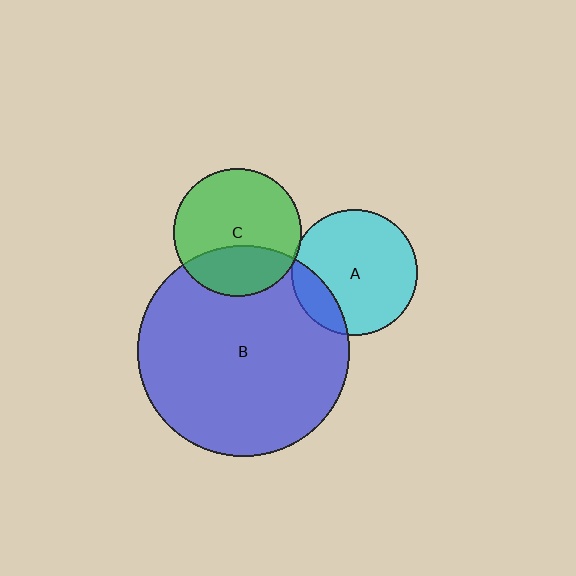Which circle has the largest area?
Circle B (blue).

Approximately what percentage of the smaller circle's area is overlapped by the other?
Approximately 30%.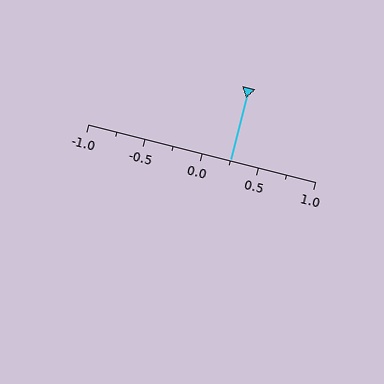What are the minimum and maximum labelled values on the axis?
The axis runs from -1.0 to 1.0.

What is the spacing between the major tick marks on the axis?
The major ticks are spaced 0.5 apart.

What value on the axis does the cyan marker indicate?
The marker indicates approximately 0.25.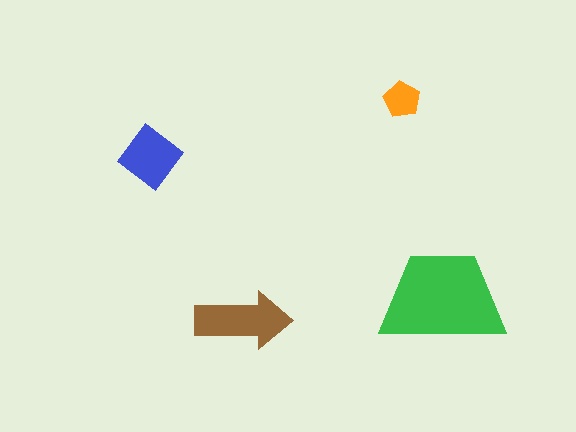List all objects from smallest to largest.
The orange pentagon, the blue diamond, the brown arrow, the green trapezoid.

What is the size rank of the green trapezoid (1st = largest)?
1st.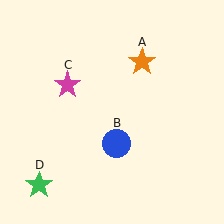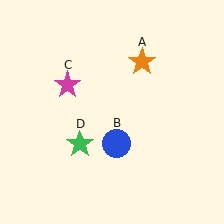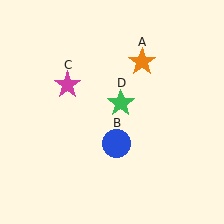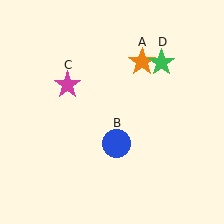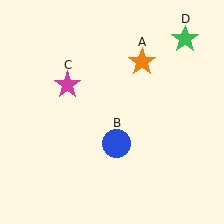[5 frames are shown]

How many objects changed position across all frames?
1 object changed position: green star (object D).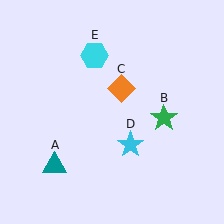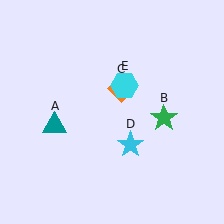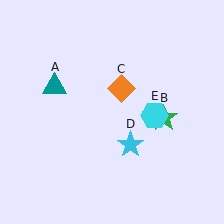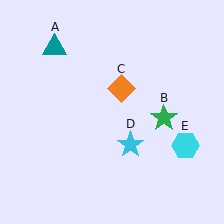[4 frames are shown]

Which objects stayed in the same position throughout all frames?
Green star (object B) and orange diamond (object C) and cyan star (object D) remained stationary.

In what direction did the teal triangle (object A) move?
The teal triangle (object A) moved up.